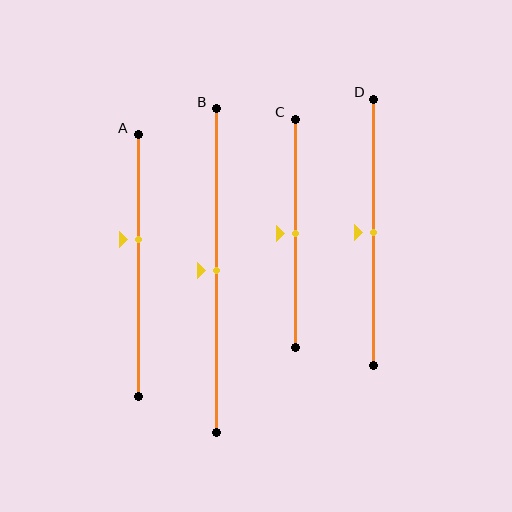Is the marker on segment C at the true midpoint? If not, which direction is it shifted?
Yes, the marker on segment C is at the true midpoint.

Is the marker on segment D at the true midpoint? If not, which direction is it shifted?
Yes, the marker on segment D is at the true midpoint.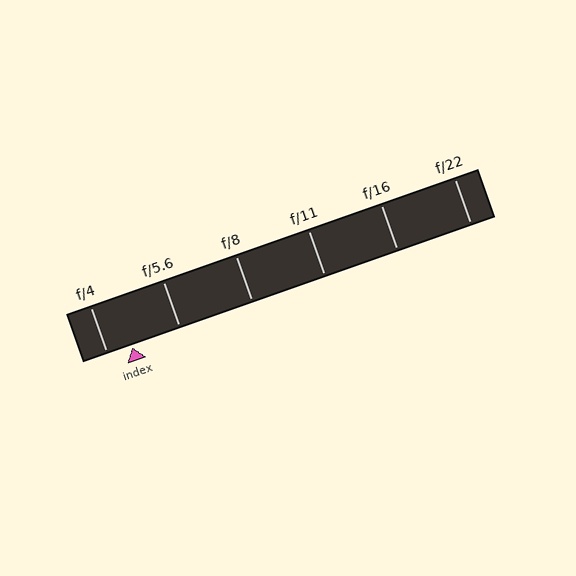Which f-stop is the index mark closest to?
The index mark is closest to f/4.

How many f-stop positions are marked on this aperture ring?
There are 6 f-stop positions marked.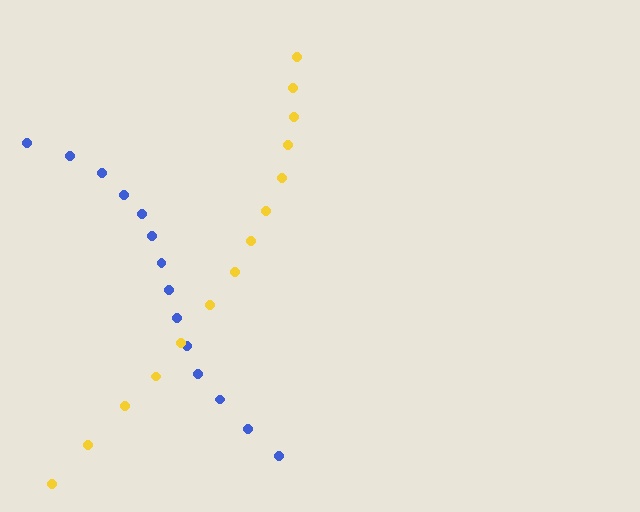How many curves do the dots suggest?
There are 2 distinct paths.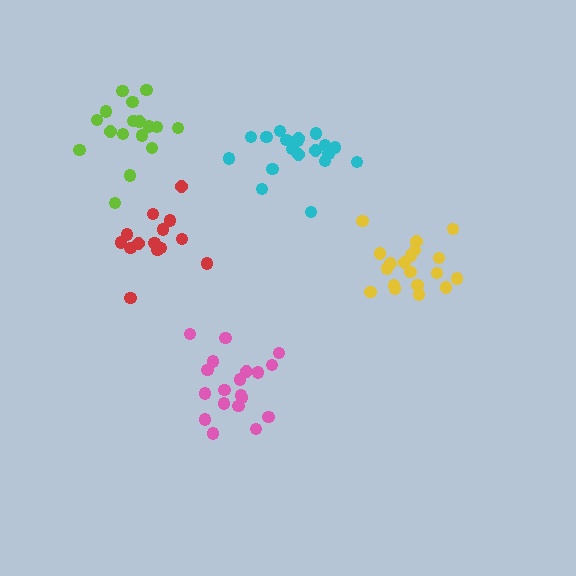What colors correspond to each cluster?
The clusters are colored: yellow, pink, lime, red, cyan.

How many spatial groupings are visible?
There are 5 spatial groupings.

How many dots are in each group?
Group 1: 19 dots, Group 2: 19 dots, Group 3: 17 dots, Group 4: 14 dots, Group 5: 19 dots (88 total).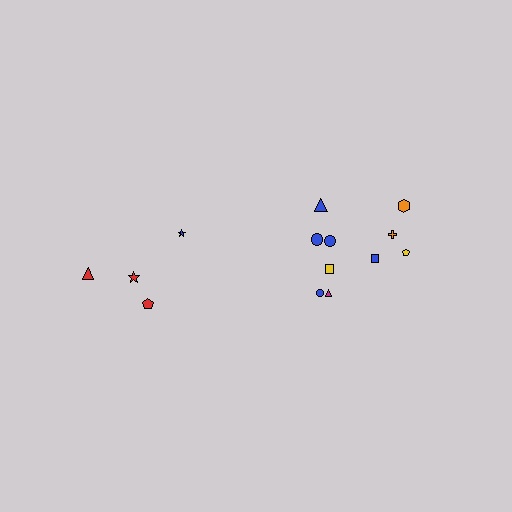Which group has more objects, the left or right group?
The right group.